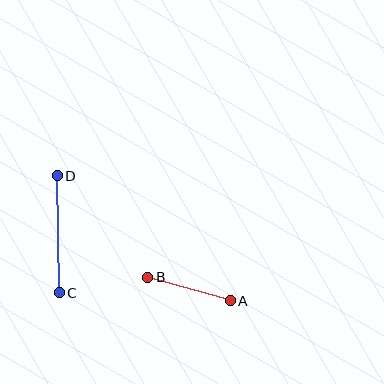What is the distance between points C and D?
The distance is approximately 117 pixels.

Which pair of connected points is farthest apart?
Points C and D are farthest apart.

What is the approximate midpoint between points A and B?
The midpoint is at approximately (189, 289) pixels.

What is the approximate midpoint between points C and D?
The midpoint is at approximately (58, 234) pixels.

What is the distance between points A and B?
The distance is approximately 86 pixels.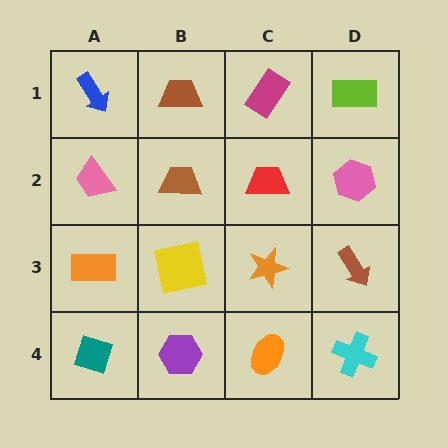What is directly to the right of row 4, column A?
A purple hexagon.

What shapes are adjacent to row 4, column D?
A brown arrow (row 3, column D), an orange ellipse (row 4, column C).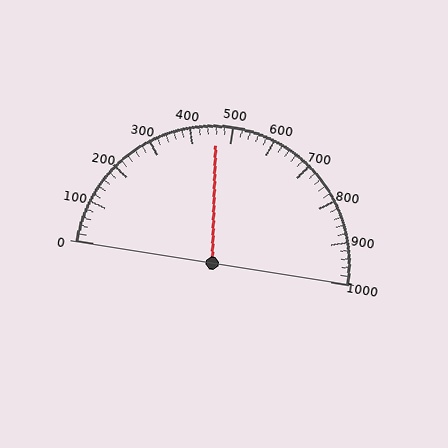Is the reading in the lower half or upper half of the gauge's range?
The reading is in the lower half of the range (0 to 1000).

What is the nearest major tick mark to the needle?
The nearest major tick mark is 500.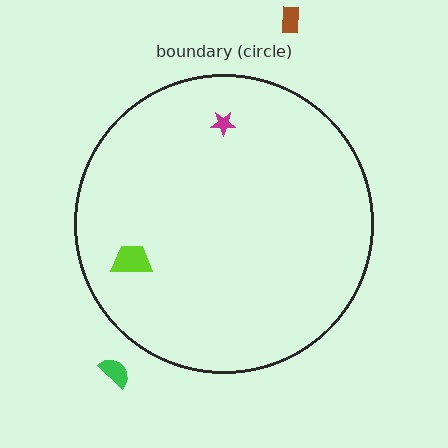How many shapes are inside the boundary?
2 inside, 2 outside.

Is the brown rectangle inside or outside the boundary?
Outside.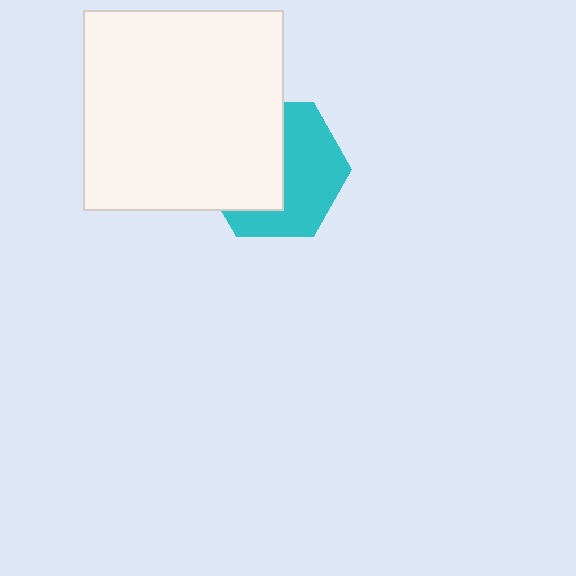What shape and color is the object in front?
The object in front is a white square.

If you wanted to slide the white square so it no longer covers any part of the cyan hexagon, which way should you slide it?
Slide it left — that is the most direct way to separate the two shapes.